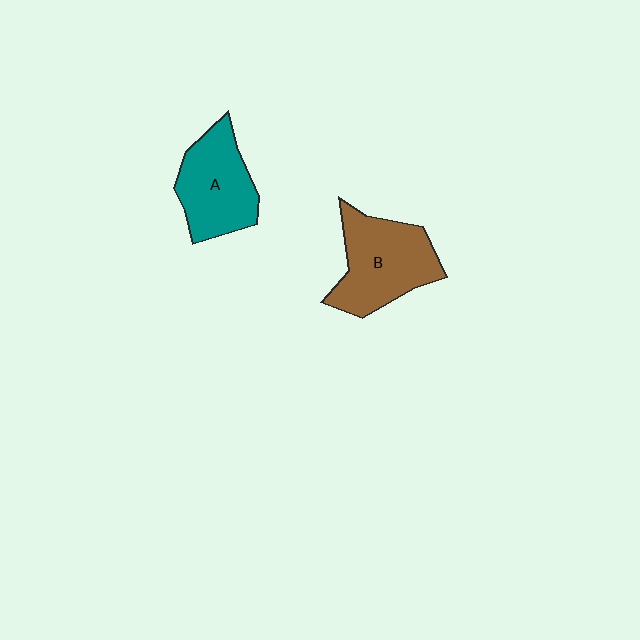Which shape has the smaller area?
Shape A (teal).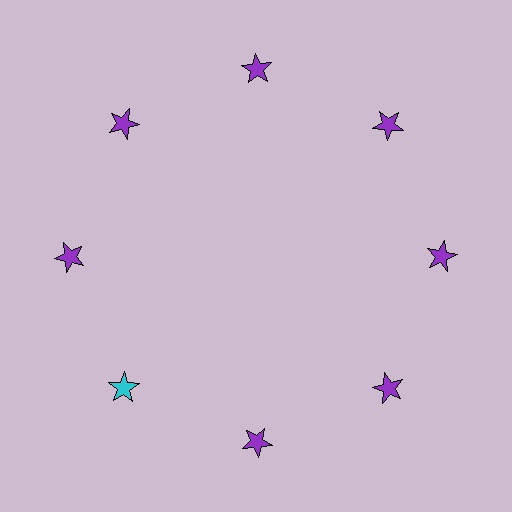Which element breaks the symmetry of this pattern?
The cyan star at roughly the 8 o'clock position breaks the symmetry. All other shapes are purple stars.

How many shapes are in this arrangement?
There are 8 shapes arranged in a ring pattern.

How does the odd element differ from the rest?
It has a different color: cyan instead of purple.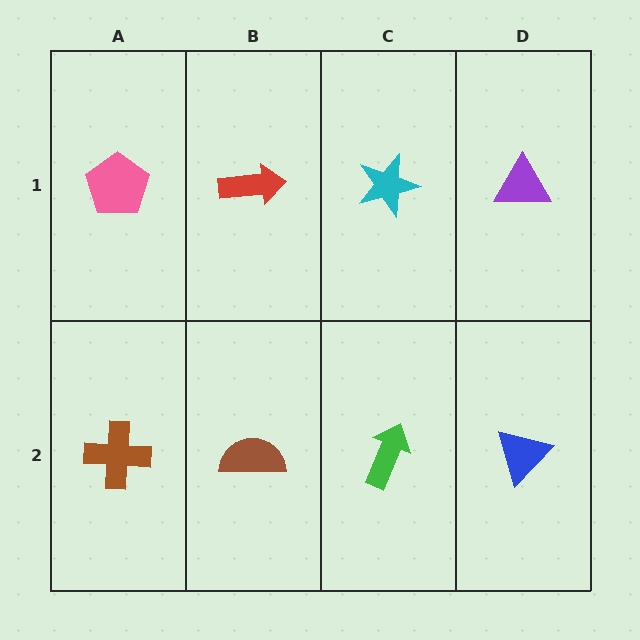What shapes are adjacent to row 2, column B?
A red arrow (row 1, column B), a brown cross (row 2, column A), a green arrow (row 2, column C).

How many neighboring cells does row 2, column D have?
2.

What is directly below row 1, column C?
A green arrow.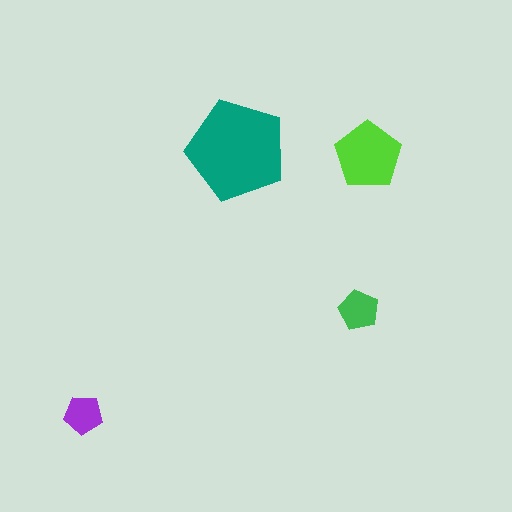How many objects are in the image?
There are 4 objects in the image.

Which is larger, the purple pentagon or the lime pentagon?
The lime one.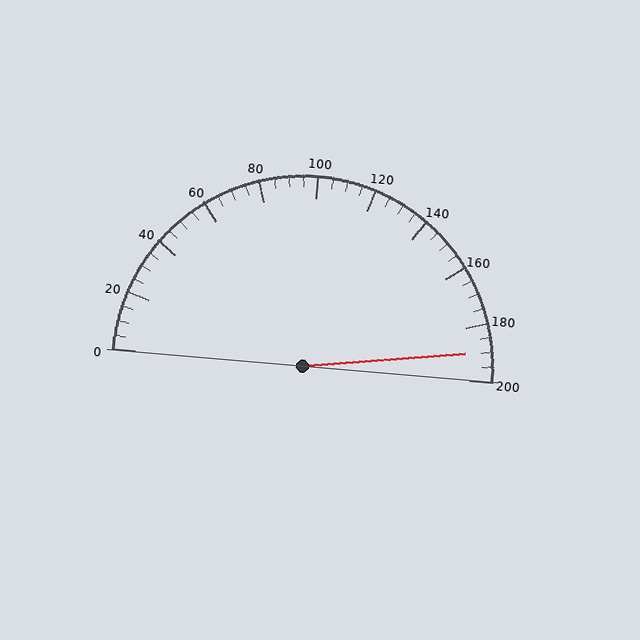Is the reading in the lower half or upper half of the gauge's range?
The reading is in the upper half of the range (0 to 200).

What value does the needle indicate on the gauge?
The needle indicates approximately 190.